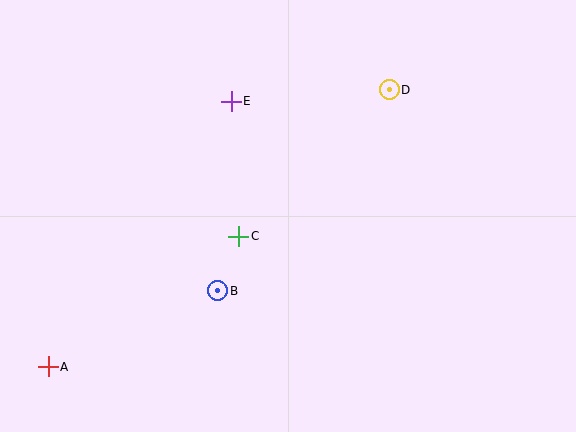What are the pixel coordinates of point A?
Point A is at (48, 367).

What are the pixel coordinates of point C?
Point C is at (239, 236).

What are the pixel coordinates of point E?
Point E is at (231, 101).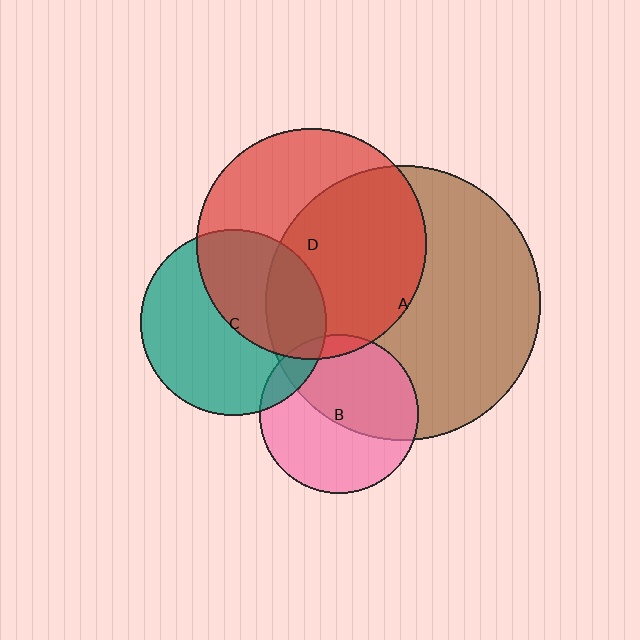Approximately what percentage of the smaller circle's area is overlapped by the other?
Approximately 25%.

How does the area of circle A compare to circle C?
Approximately 2.2 times.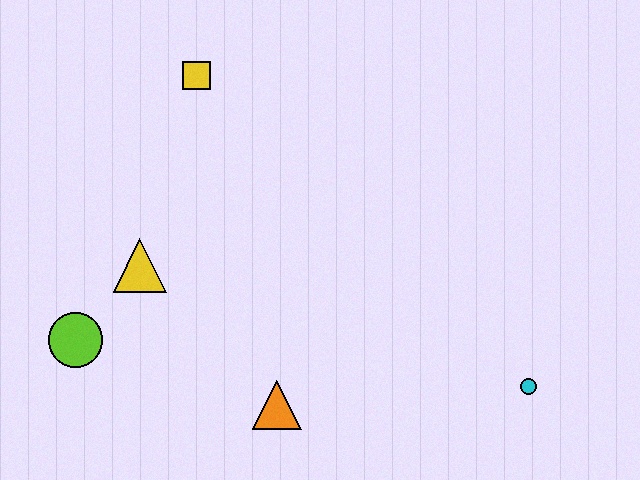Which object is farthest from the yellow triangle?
The cyan circle is farthest from the yellow triangle.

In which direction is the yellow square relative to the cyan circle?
The yellow square is to the left of the cyan circle.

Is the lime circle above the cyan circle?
Yes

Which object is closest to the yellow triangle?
The lime circle is closest to the yellow triangle.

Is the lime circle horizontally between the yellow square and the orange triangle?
No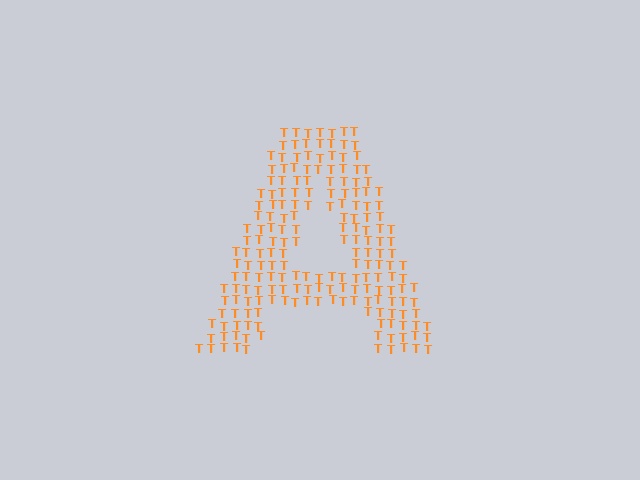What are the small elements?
The small elements are letter T's.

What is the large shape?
The large shape is the letter A.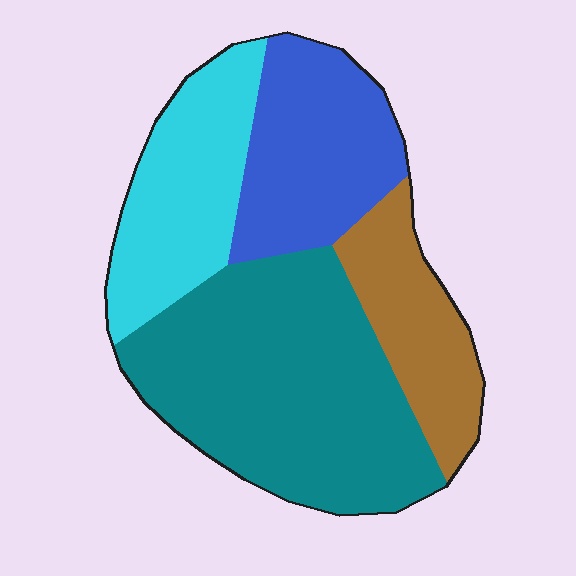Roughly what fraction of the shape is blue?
Blue covers around 20% of the shape.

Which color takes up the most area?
Teal, at roughly 40%.